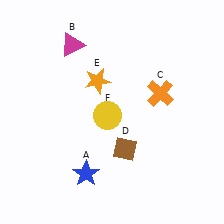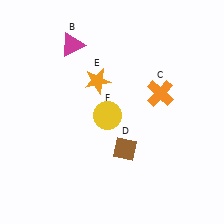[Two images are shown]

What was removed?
The blue star (A) was removed in Image 2.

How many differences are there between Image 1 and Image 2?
There is 1 difference between the two images.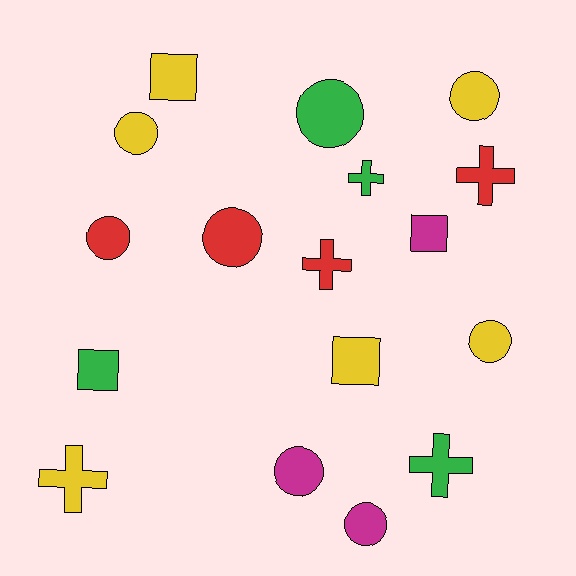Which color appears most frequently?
Yellow, with 6 objects.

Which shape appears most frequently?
Circle, with 8 objects.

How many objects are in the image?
There are 17 objects.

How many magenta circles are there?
There are 2 magenta circles.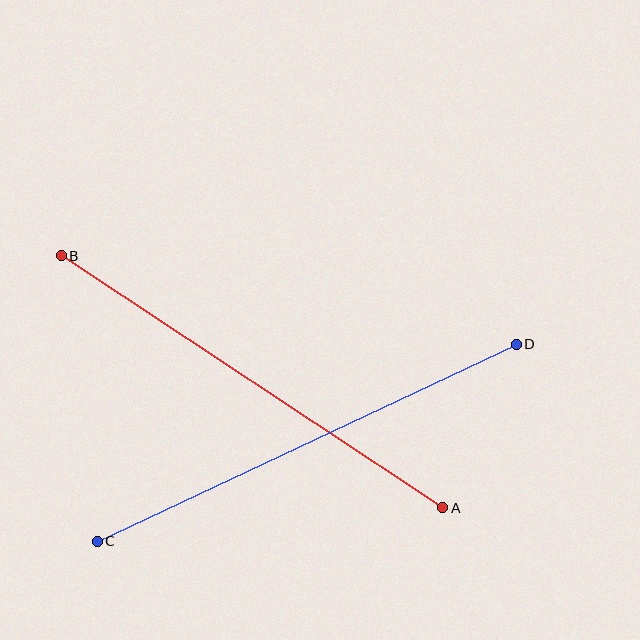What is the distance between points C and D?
The distance is approximately 463 pixels.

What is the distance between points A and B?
The distance is approximately 457 pixels.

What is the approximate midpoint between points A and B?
The midpoint is at approximately (252, 382) pixels.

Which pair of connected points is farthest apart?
Points C and D are farthest apart.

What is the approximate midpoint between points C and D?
The midpoint is at approximately (307, 443) pixels.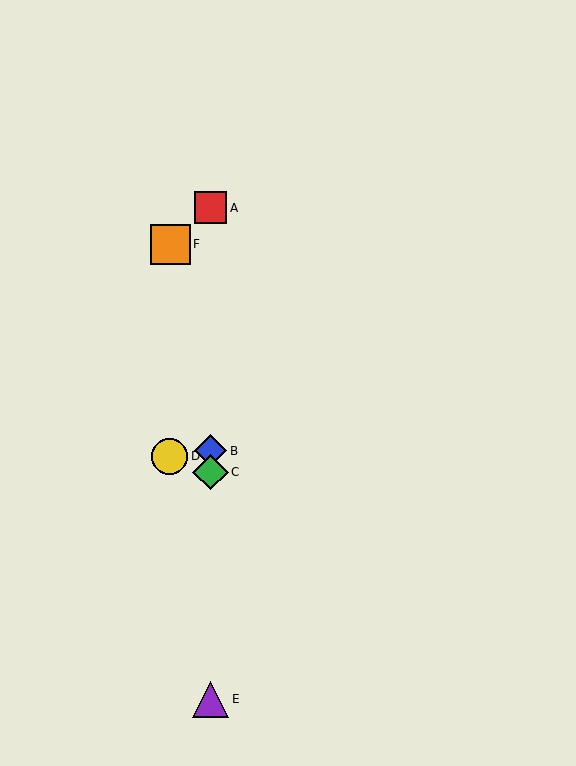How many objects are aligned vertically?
4 objects (A, B, C, E) are aligned vertically.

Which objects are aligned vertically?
Objects A, B, C, E are aligned vertically.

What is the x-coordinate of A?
Object A is at x≈211.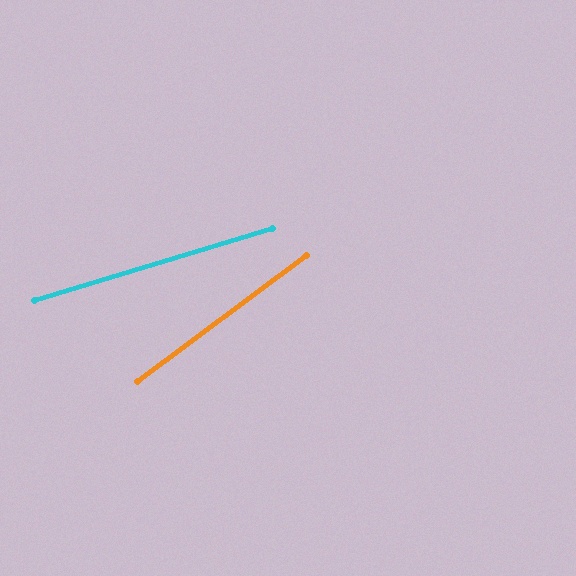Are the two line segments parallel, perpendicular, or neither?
Neither parallel nor perpendicular — they differ by about 20°.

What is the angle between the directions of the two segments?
Approximately 20 degrees.